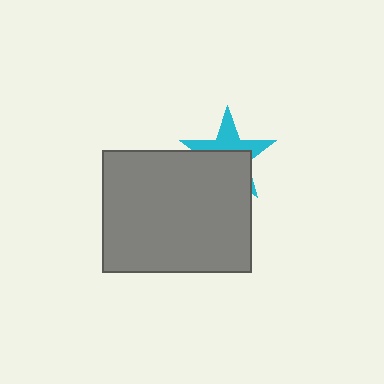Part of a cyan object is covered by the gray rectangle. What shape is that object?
It is a star.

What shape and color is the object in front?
The object in front is a gray rectangle.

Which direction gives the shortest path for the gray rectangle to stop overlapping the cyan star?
Moving down gives the shortest separation.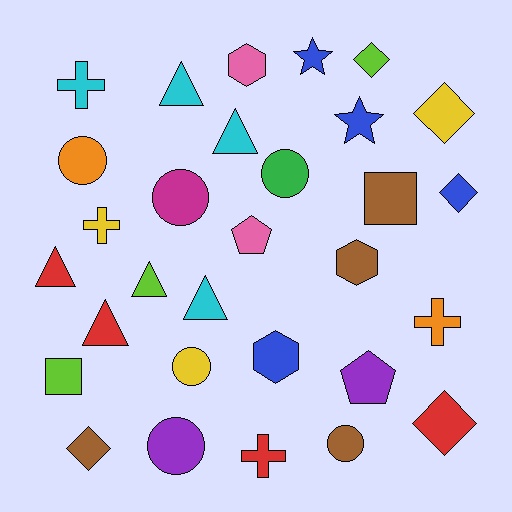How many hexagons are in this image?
There are 3 hexagons.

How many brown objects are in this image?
There are 4 brown objects.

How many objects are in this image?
There are 30 objects.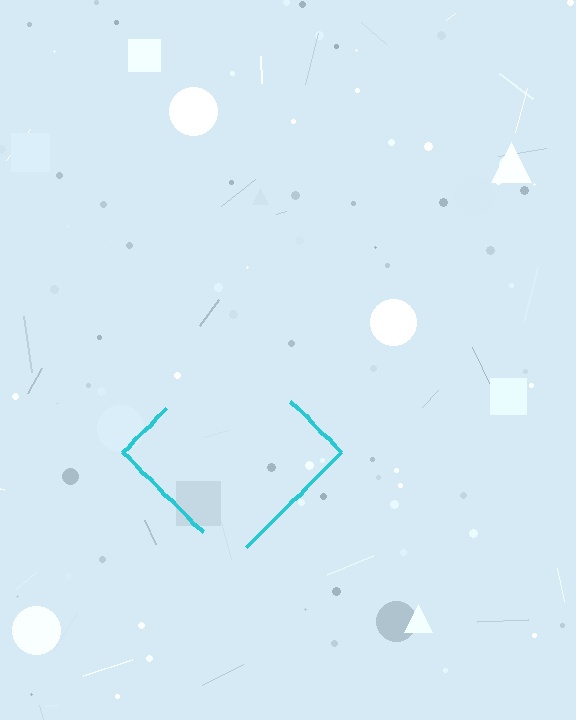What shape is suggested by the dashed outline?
The dashed outline suggests a diamond.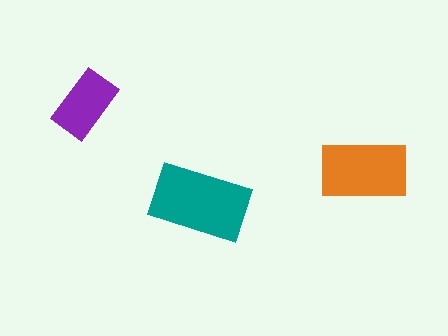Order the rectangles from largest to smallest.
the teal one, the orange one, the purple one.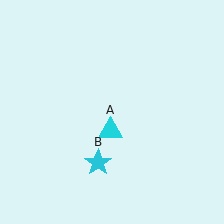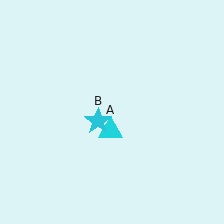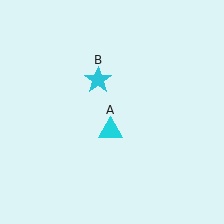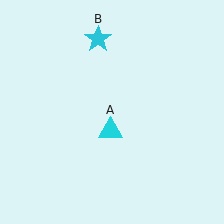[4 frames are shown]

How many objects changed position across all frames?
1 object changed position: cyan star (object B).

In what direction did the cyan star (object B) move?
The cyan star (object B) moved up.